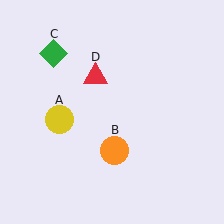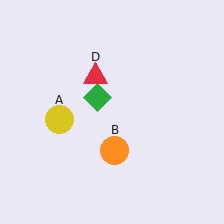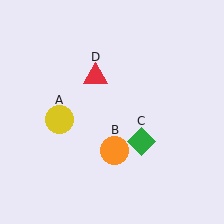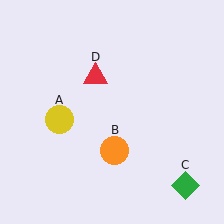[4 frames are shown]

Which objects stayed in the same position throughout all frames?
Yellow circle (object A) and orange circle (object B) and red triangle (object D) remained stationary.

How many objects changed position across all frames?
1 object changed position: green diamond (object C).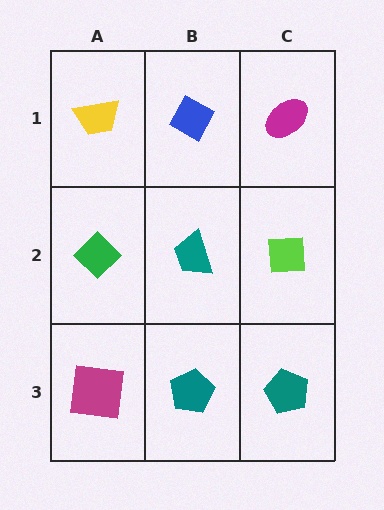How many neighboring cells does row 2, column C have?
3.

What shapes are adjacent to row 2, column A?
A yellow trapezoid (row 1, column A), a magenta square (row 3, column A), a teal trapezoid (row 2, column B).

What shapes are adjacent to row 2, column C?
A magenta ellipse (row 1, column C), a teal pentagon (row 3, column C), a teal trapezoid (row 2, column B).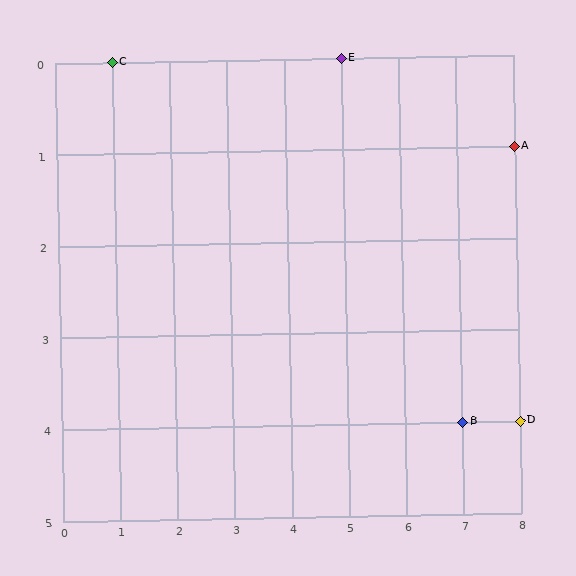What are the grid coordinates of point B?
Point B is at grid coordinates (7, 4).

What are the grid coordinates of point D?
Point D is at grid coordinates (8, 4).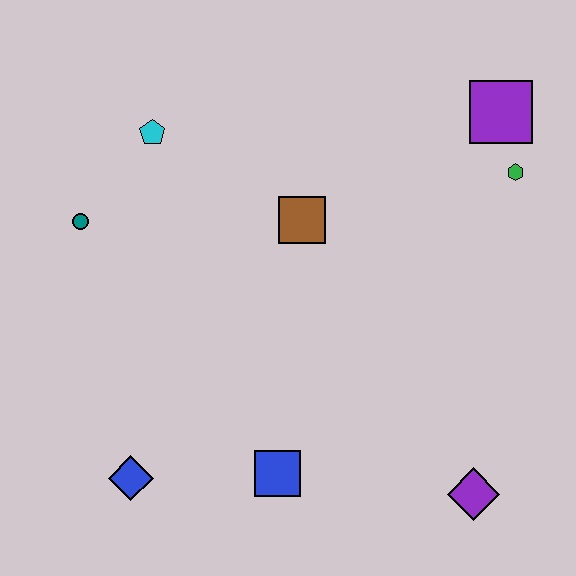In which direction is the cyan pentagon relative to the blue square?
The cyan pentagon is above the blue square.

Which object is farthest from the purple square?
The blue diamond is farthest from the purple square.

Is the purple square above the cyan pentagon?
Yes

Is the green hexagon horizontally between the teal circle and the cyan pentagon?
No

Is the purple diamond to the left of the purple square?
Yes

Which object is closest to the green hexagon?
The purple square is closest to the green hexagon.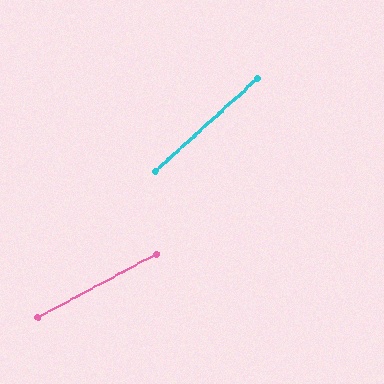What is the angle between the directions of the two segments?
Approximately 14 degrees.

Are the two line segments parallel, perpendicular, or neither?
Neither parallel nor perpendicular — they differ by about 14°.